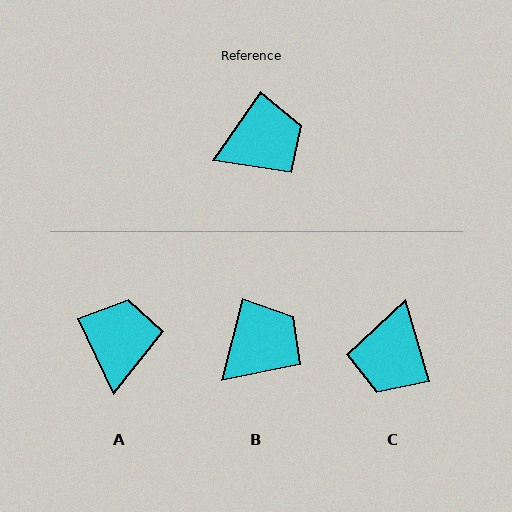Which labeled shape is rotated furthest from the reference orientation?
C, about 129 degrees away.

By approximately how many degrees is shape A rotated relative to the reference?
Approximately 60 degrees counter-clockwise.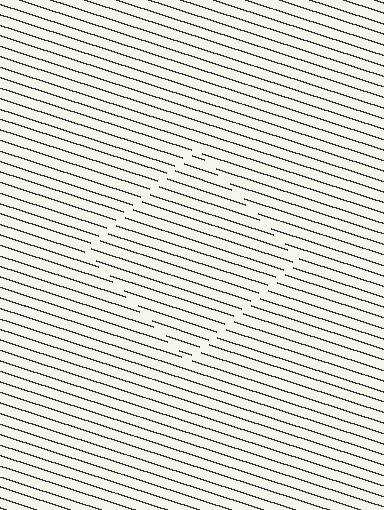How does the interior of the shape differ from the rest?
The interior of the shape contains the same grating, shifted by half a period — the contour is defined by the phase discontinuity where line-ends from the inner and outer gratings abut.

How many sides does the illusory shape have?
4 sides — the line-ends trace a square.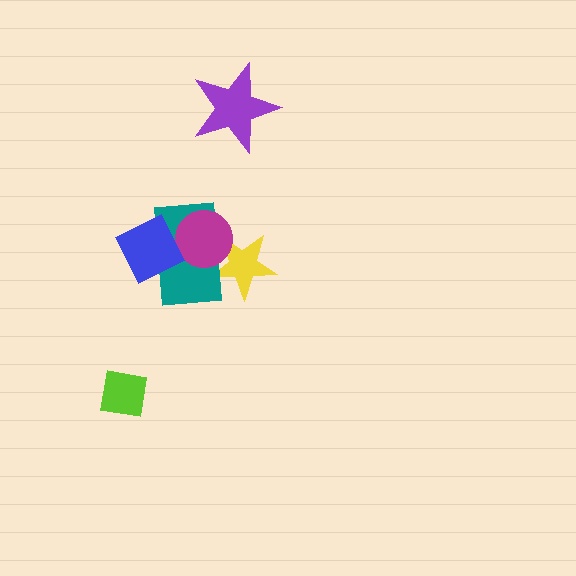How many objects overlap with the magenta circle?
3 objects overlap with the magenta circle.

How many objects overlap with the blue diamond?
2 objects overlap with the blue diamond.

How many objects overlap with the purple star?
0 objects overlap with the purple star.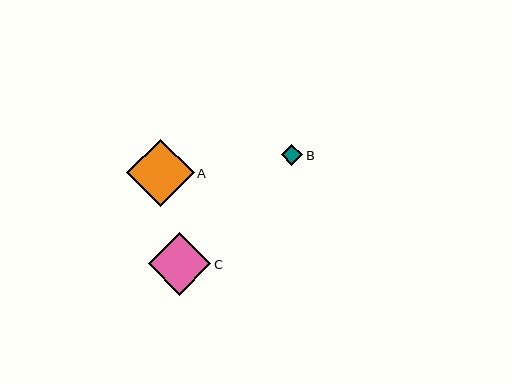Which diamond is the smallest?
Diamond B is the smallest with a size of approximately 21 pixels.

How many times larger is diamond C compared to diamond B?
Diamond C is approximately 3.0 times the size of diamond B.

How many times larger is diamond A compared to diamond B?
Diamond A is approximately 3.2 times the size of diamond B.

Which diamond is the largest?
Diamond A is the largest with a size of approximately 67 pixels.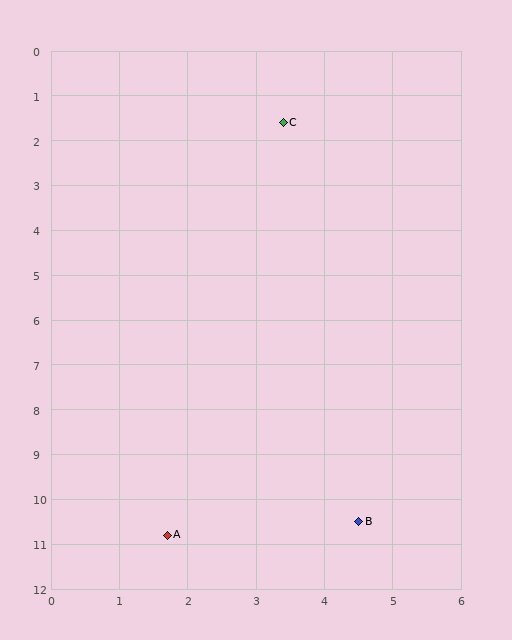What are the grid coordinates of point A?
Point A is at approximately (1.7, 10.8).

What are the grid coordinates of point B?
Point B is at approximately (4.5, 10.5).